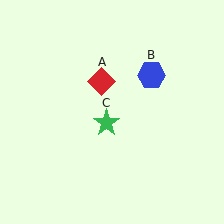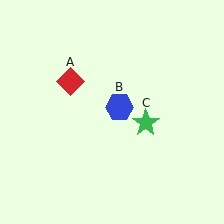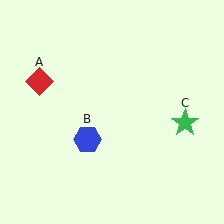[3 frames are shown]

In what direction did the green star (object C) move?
The green star (object C) moved right.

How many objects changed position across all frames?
3 objects changed position: red diamond (object A), blue hexagon (object B), green star (object C).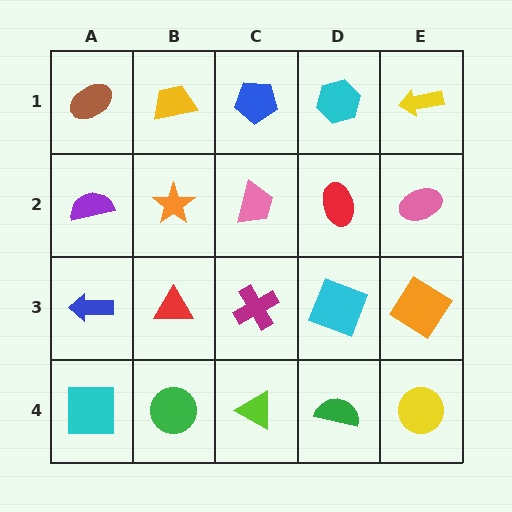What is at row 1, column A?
A brown ellipse.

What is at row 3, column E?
An orange diamond.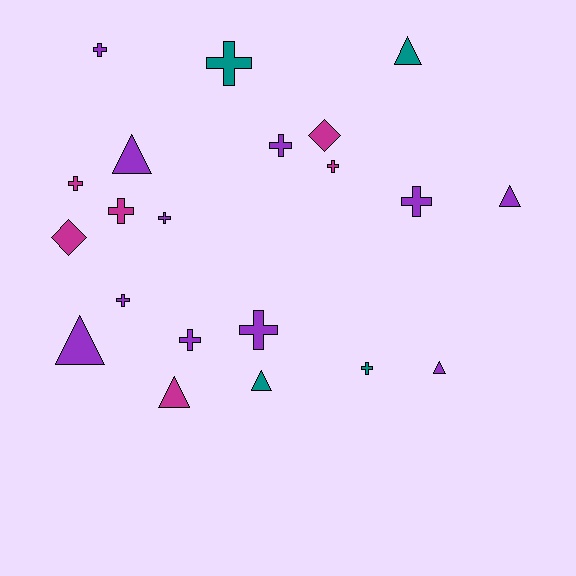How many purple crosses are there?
There are 7 purple crosses.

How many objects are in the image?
There are 21 objects.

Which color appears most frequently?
Purple, with 11 objects.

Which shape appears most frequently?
Cross, with 12 objects.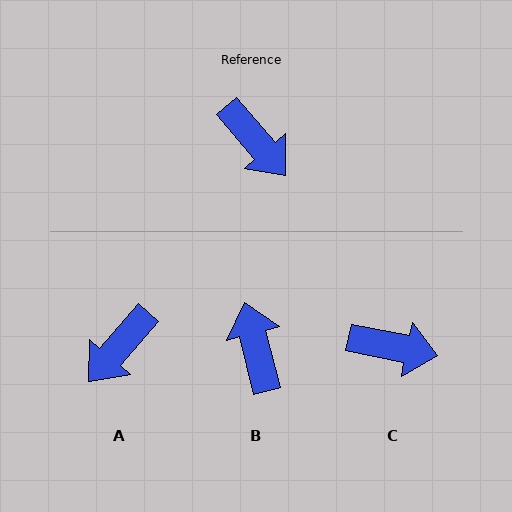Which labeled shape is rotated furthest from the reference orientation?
B, about 154 degrees away.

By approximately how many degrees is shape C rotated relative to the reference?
Approximately 38 degrees counter-clockwise.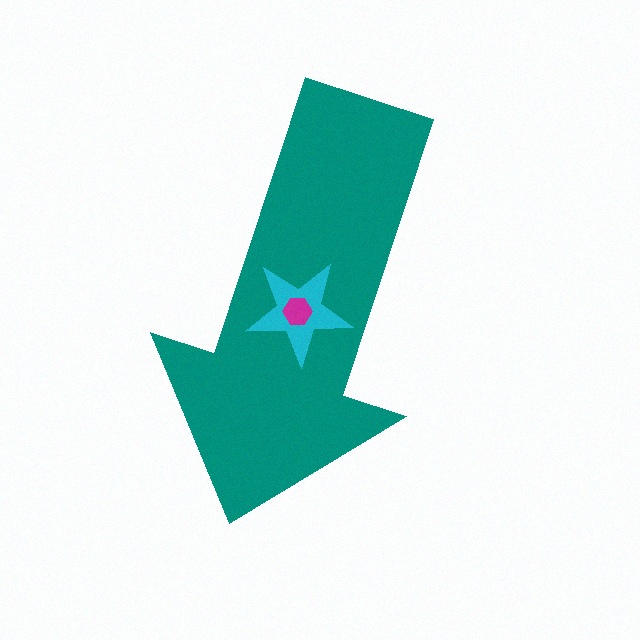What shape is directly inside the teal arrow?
The cyan star.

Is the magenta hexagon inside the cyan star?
Yes.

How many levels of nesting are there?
3.